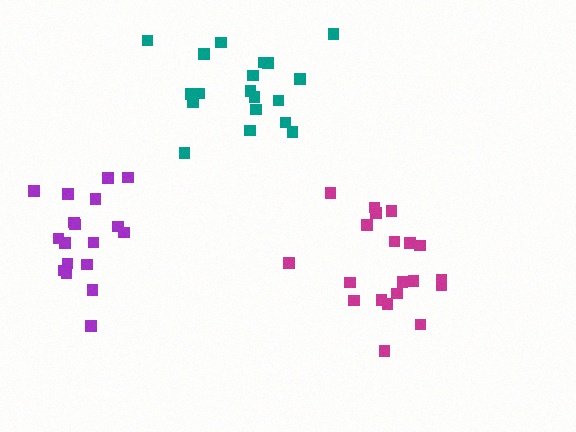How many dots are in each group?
Group 1: 20 dots, Group 2: 19 dots, Group 3: 18 dots (57 total).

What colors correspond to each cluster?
The clusters are colored: magenta, teal, purple.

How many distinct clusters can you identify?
There are 3 distinct clusters.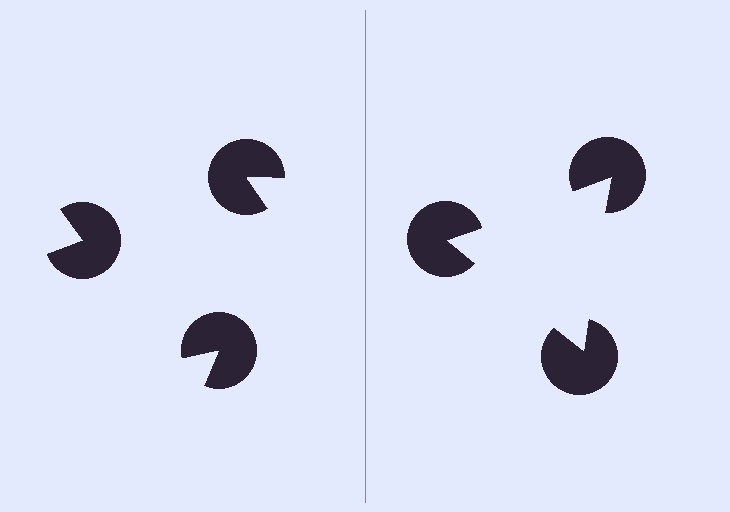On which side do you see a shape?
An illusory triangle appears on the right side. On the left side the wedge cuts are rotated, so no coherent shape forms.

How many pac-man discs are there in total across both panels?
6 — 3 on each side.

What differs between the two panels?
The pac-man discs are positioned identically on both sides; only the wedge orientations differ. On the right they align to a triangle; on the left they are misaligned.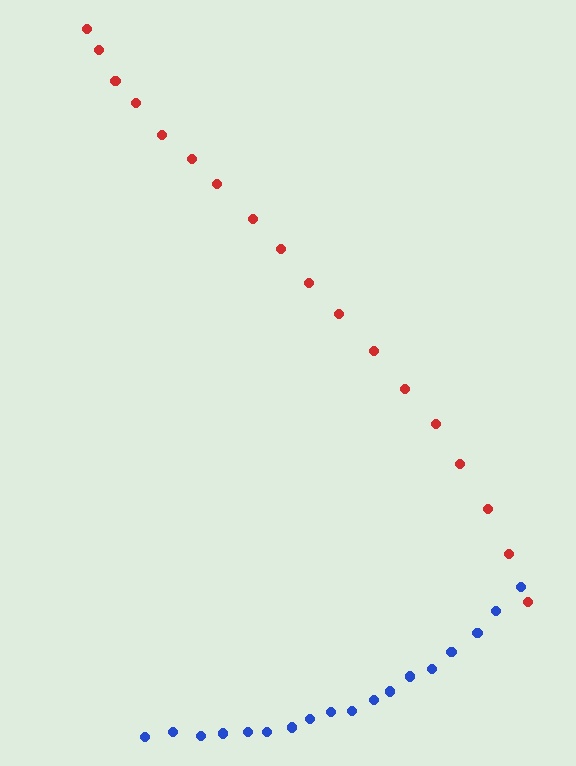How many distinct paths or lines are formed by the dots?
There are 2 distinct paths.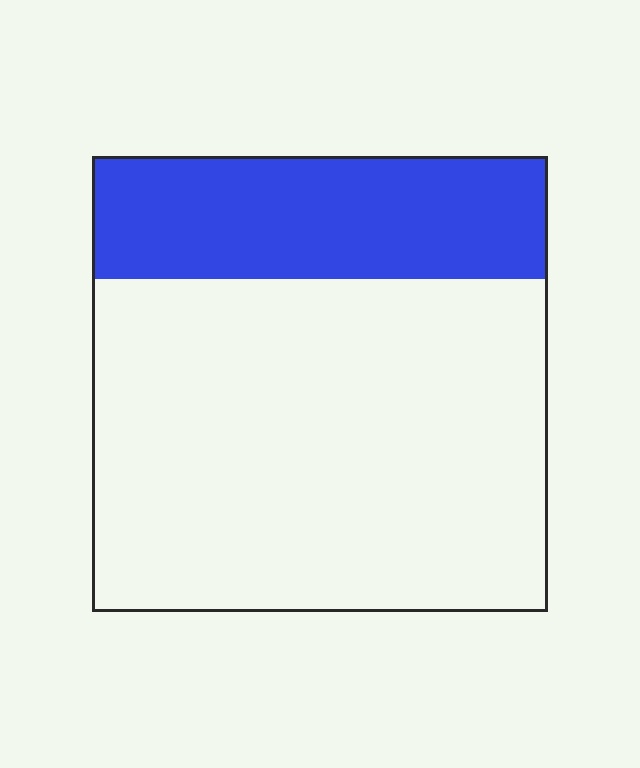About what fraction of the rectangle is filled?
About one quarter (1/4).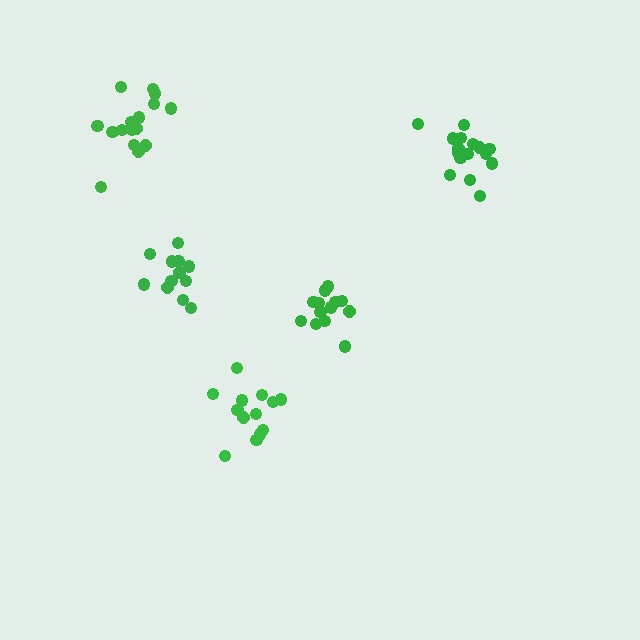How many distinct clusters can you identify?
There are 5 distinct clusters.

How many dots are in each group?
Group 1: 16 dots, Group 2: 13 dots, Group 3: 13 dots, Group 4: 16 dots, Group 5: 12 dots (70 total).